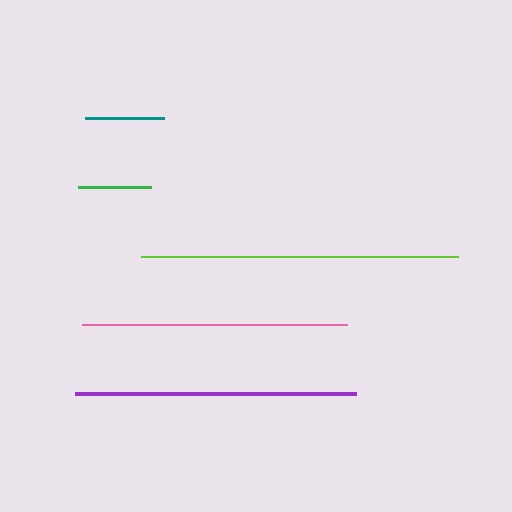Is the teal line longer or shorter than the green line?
The teal line is longer than the green line.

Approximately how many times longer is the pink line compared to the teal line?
The pink line is approximately 3.3 times the length of the teal line.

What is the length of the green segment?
The green segment is approximately 73 pixels long.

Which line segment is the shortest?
The green line is the shortest at approximately 73 pixels.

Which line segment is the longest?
The lime line is the longest at approximately 317 pixels.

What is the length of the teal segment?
The teal segment is approximately 79 pixels long.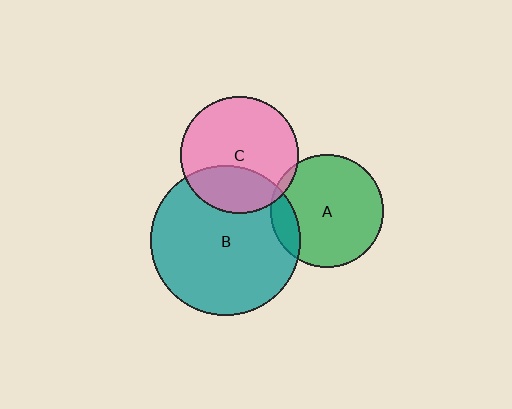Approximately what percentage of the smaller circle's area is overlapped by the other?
Approximately 30%.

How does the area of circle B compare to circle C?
Approximately 1.6 times.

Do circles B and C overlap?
Yes.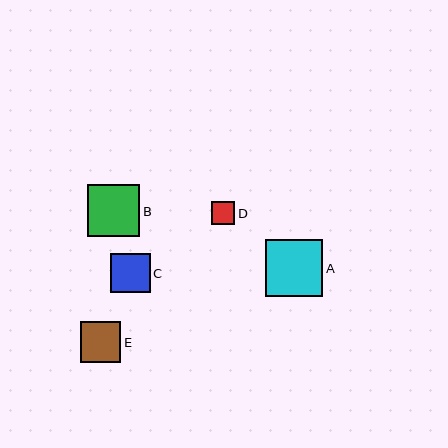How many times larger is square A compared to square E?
Square A is approximately 1.4 times the size of square E.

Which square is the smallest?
Square D is the smallest with a size of approximately 23 pixels.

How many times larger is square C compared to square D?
Square C is approximately 1.7 times the size of square D.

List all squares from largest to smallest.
From largest to smallest: A, B, E, C, D.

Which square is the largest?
Square A is the largest with a size of approximately 57 pixels.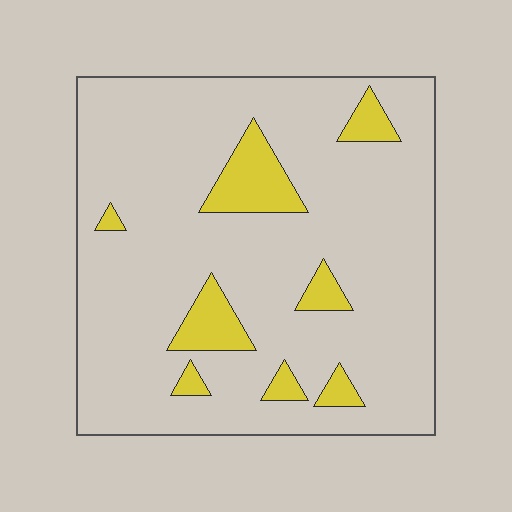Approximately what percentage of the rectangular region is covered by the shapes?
Approximately 10%.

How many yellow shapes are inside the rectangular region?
8.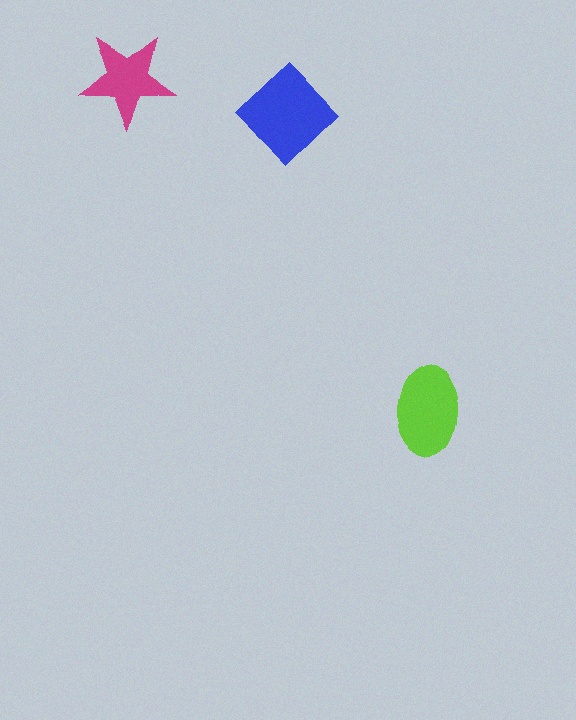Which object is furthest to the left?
The magenta star is leftmost.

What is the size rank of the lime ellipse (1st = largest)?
2nd.